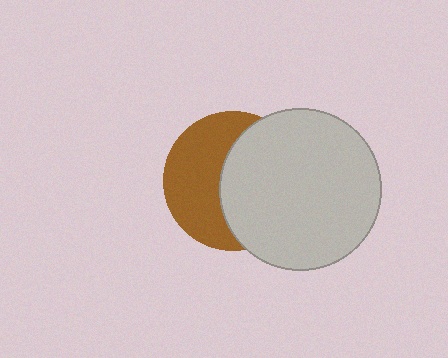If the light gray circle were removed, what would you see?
You would see the complete brown circle.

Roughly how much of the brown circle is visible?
About half of it is visible (roughly 48%).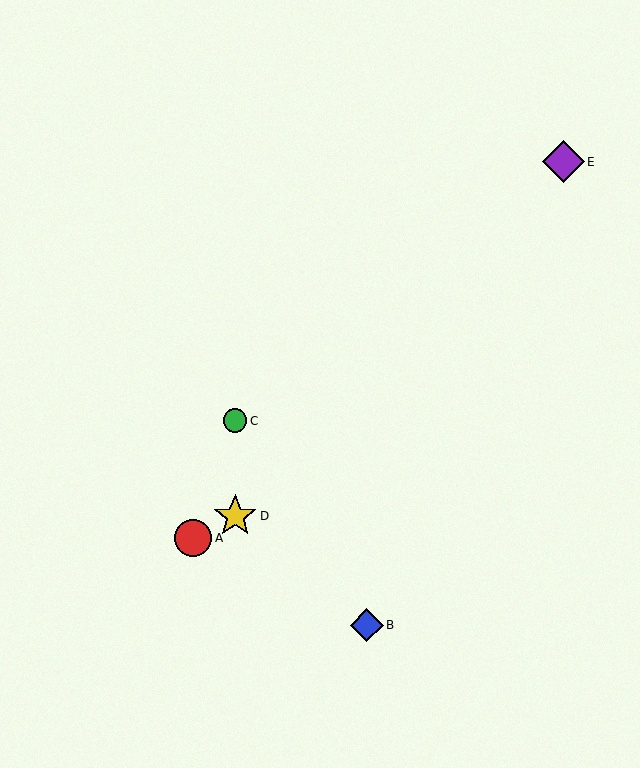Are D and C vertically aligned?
Yes, both are at x≈235.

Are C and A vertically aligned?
No, C is at x≈235 and A is at x≈193.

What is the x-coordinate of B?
Object B is at x≈367.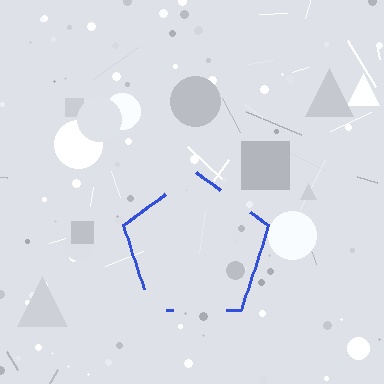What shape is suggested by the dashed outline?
The dashed outline suggests a pentagon.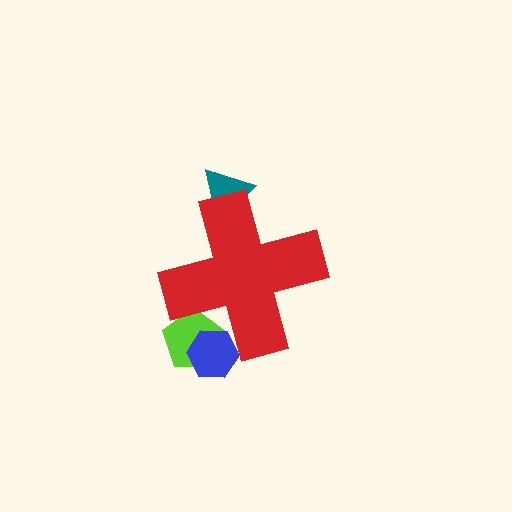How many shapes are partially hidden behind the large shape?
3 shapes are partially hidden.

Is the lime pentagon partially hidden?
Yes, the lime pentagon is partially hidden behind the red cross.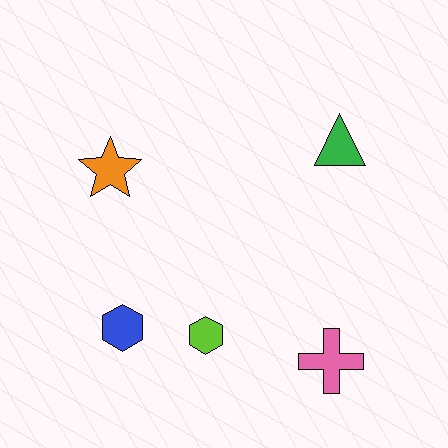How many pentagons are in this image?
There are no pentagons.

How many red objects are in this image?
There are no red objects.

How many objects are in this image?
There are 5 objects.